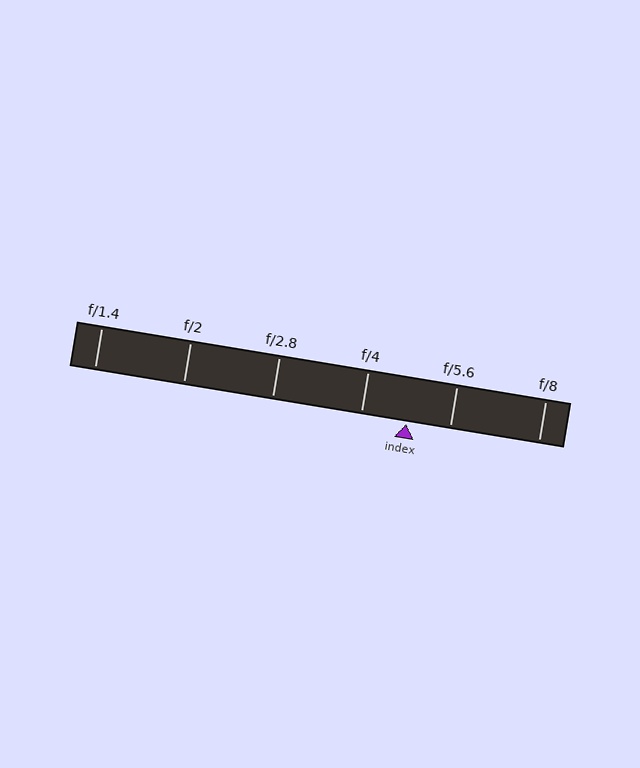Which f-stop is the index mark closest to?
The index mark is closest to f/5.6.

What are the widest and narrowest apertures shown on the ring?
The widest aperture shown is f/1.4 and the narrowest is f/8.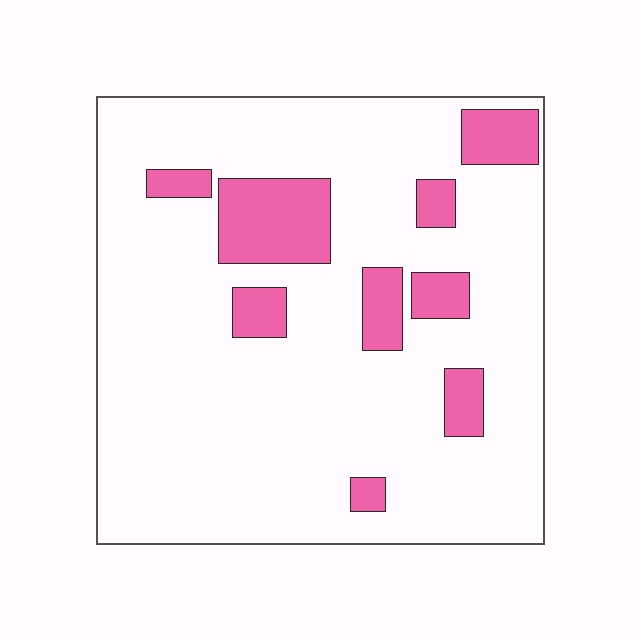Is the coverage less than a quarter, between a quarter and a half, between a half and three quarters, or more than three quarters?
Less than a quarter.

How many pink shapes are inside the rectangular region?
9.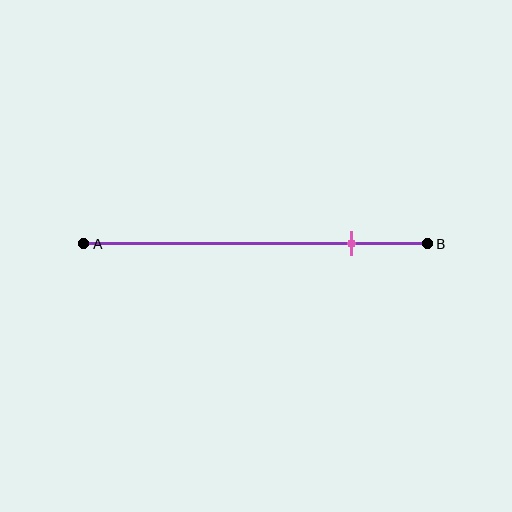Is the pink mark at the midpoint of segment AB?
No, the mark is at about 80% from A, not at the 50% midpoint.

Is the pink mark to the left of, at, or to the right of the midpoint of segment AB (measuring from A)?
The pink mark is to the right of the midpoint of segment AB.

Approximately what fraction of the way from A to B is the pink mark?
The pink mark is approximately 80% of the way from A to B.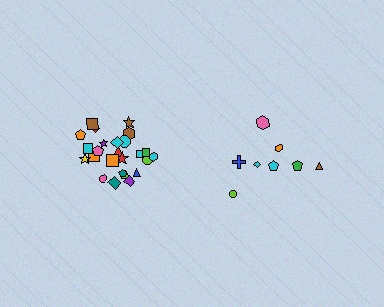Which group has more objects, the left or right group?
The left group.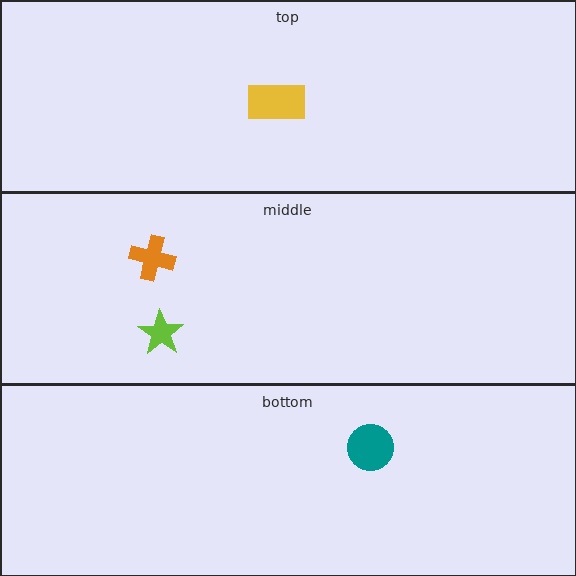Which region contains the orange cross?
The middle region.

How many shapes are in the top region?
1.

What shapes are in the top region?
The yellow rectangle.